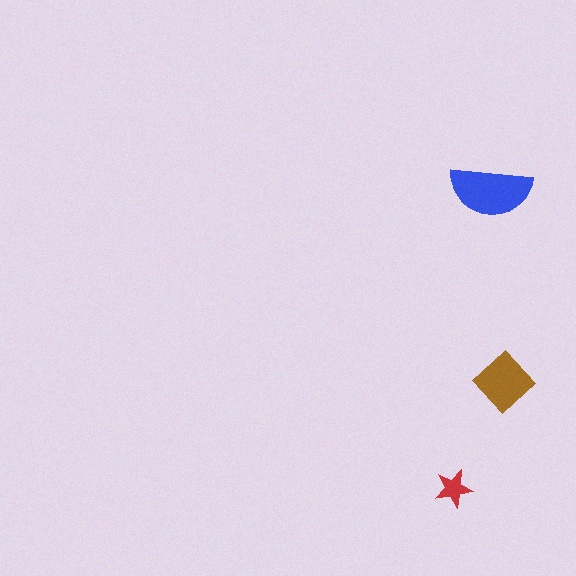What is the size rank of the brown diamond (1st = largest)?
2nd.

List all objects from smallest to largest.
The red star, the brown diamond, the blue semicircle.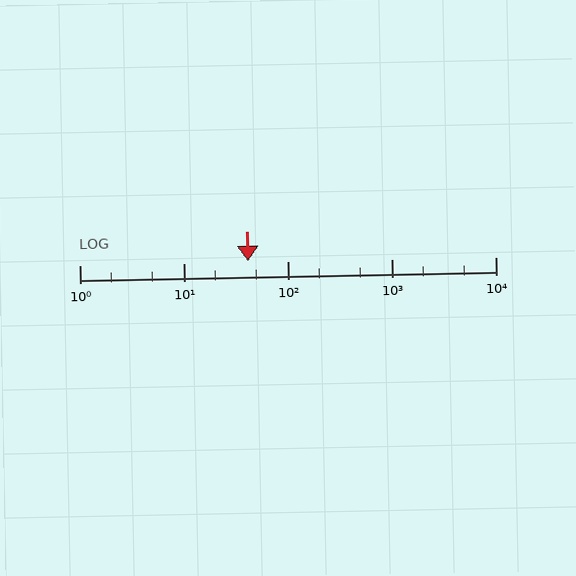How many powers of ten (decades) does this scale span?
The scale spans 4 decades, from 1 to 10000.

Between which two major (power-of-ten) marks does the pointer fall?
The pointer is between 10 and 100.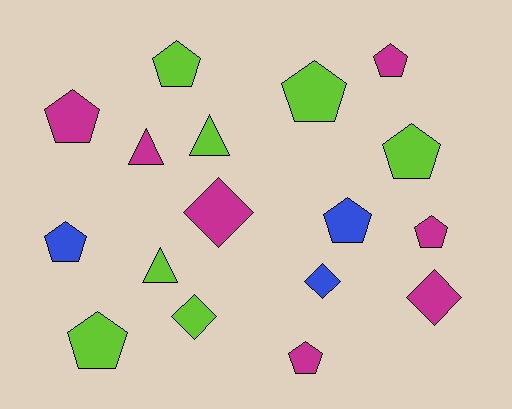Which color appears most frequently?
Lime, with 7 objects.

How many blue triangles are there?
There are no blue triangles.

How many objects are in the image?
There are 17 objects.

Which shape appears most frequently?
Pentagon, with 10 objects.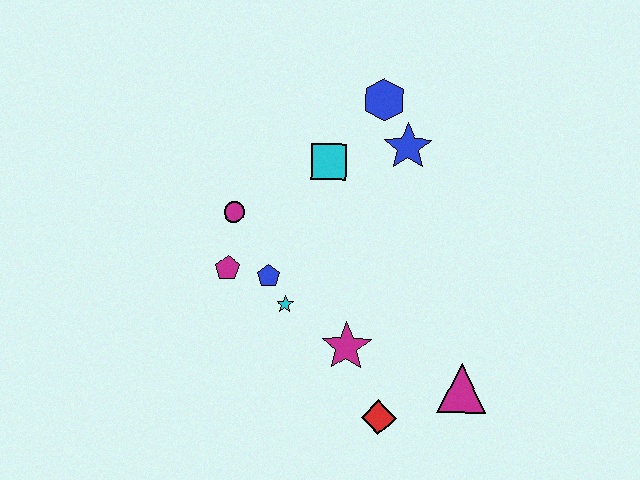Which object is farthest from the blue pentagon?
The magenta triangle is farthest from the blue pentagon.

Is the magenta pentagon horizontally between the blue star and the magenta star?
No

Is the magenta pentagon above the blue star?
No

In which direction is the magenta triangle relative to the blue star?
The magenta triangle is below the blue star.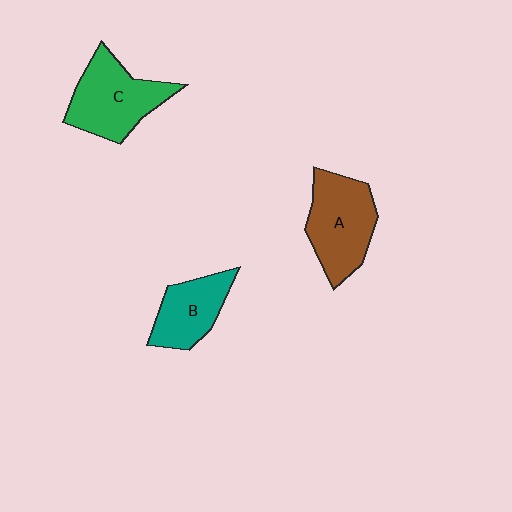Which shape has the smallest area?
Shape B (teal).